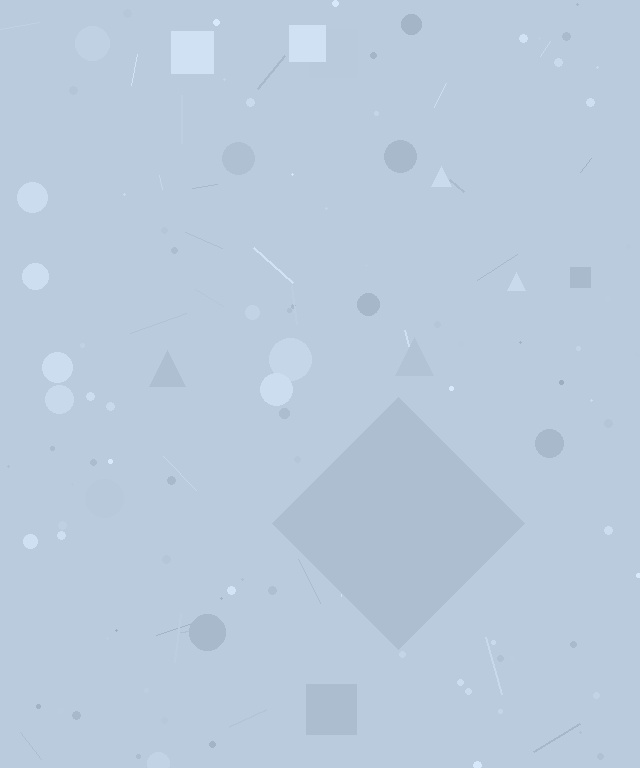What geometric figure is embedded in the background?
A diamond is embedded in the background.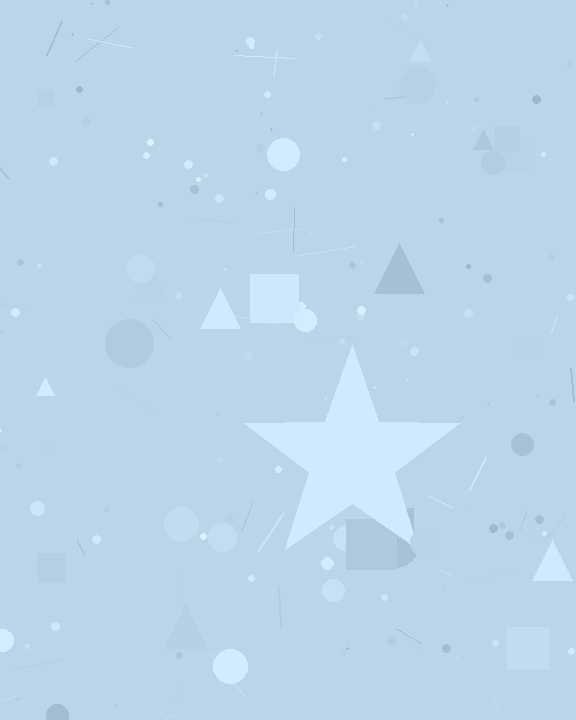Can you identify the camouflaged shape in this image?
The camouflaged shape is a star.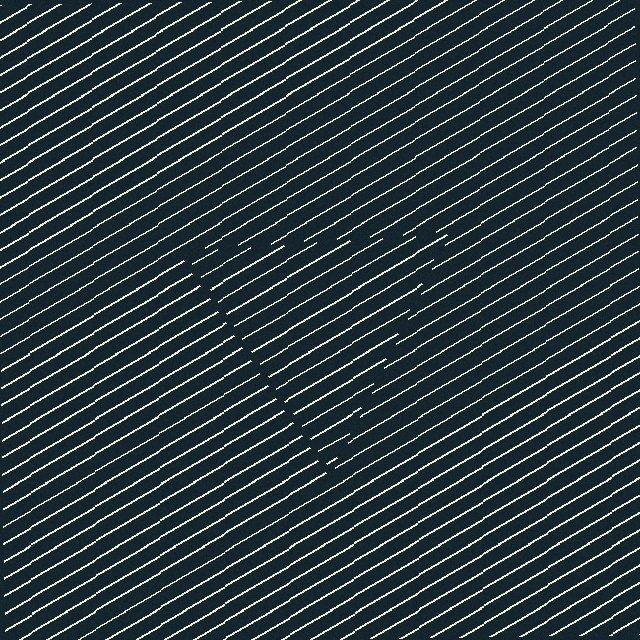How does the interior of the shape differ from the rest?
The interior of the shape contains the same grating, shifted by half a period — the contour is defined by the phase discontinuity where line-ends from the inner and outer gratings abut.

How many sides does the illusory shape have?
3 sides — the line-ends trace a triangle.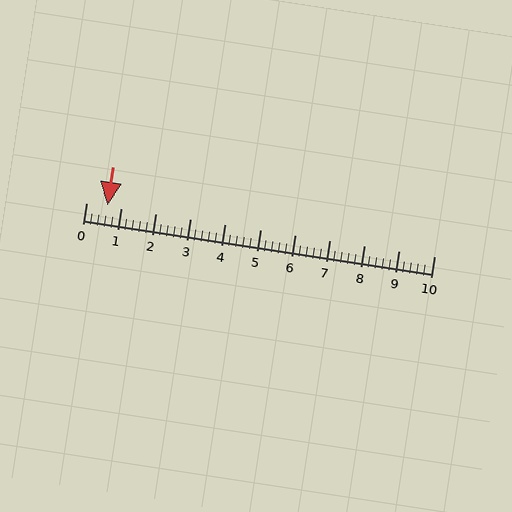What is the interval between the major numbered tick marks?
The major tick marks are spaced 1 units apart.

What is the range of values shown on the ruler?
The ruler shows values from 0 to 10.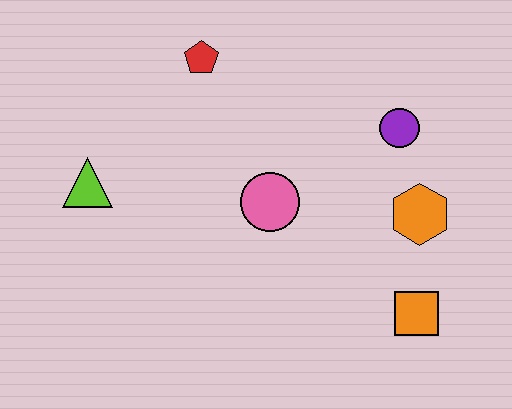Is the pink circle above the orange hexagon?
Yes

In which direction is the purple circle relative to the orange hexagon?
The purple circle is above the orange hexagon.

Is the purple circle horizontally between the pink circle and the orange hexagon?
Yes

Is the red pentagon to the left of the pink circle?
Yes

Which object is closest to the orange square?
The orange hexagon is closest to the orange square.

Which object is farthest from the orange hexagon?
The lime triangle is farthest from the orange hexagon.